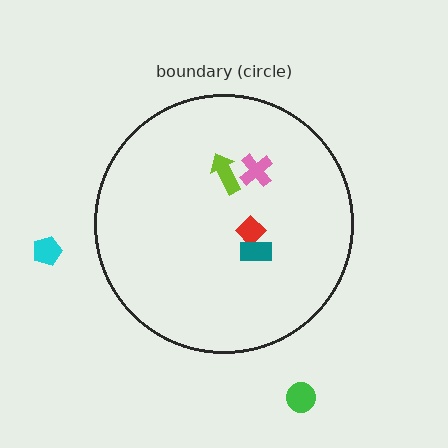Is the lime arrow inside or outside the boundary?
Inside.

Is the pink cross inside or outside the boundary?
Inside.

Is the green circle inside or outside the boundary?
Outside.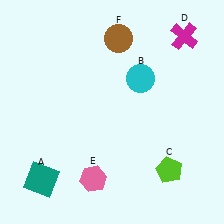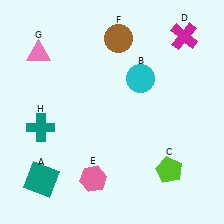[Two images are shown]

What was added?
A pink triangle (G), a teal cross (H) were added in Image 2.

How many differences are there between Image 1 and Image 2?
There are 2 differences between the two images.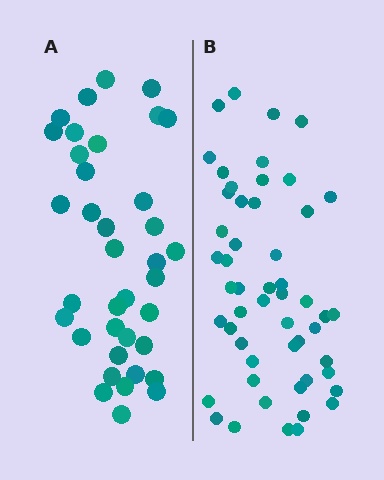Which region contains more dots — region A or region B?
Region B (the right region) has more dots.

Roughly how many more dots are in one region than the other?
Region B has approximately 15 more dots than region A.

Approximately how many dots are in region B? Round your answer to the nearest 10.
About 50 dots. (The exact count is 52, which rounds to 50.)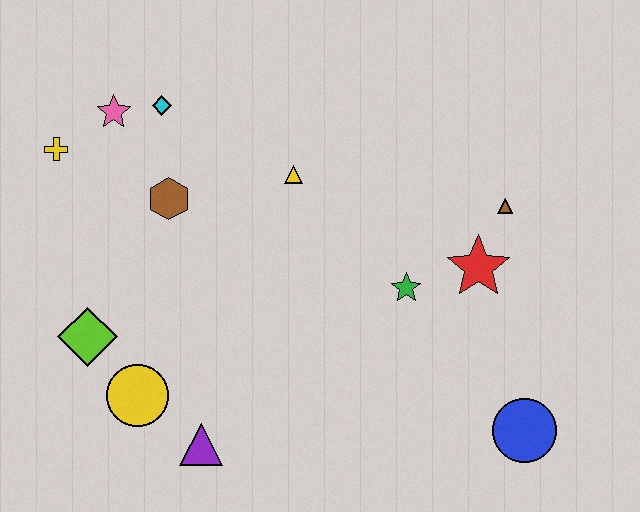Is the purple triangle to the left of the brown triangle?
Yes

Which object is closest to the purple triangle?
The yellow circle is closest to the purple triangle.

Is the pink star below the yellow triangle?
No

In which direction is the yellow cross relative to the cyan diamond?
The yellow cross is to the left of the cyan diamond.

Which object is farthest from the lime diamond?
The blue circle is farthest from the lime diamond.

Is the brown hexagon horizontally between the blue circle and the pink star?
Yes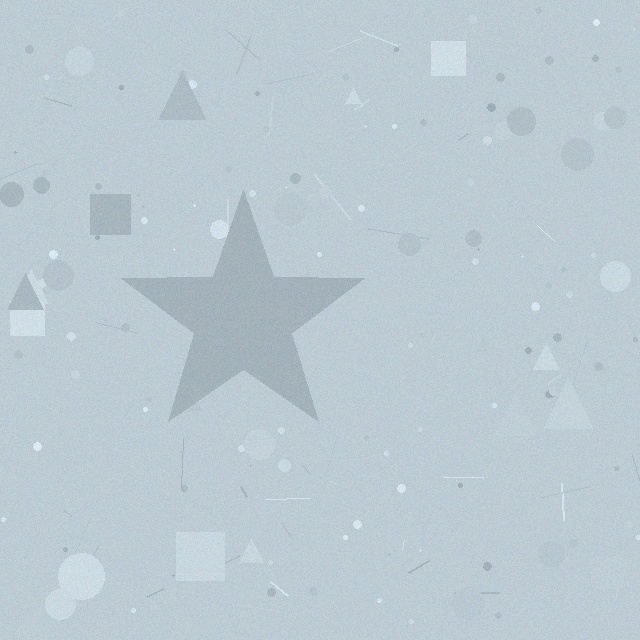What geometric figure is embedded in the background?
A star is embedded in the background.